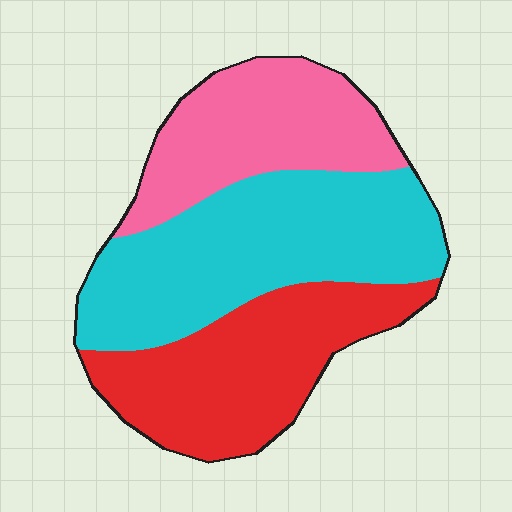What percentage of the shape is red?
Red takes up between a quarter and a half of the shape.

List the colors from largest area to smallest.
From largest to smallest: cyan, red, pink.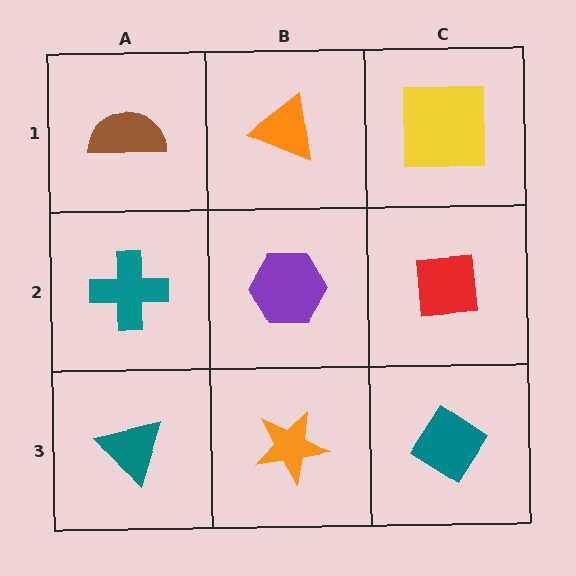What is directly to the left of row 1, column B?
A brown semicircle.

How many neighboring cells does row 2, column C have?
3.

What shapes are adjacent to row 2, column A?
A brown semicircle (row 1, column A), a teal triangle (row 3, column A), a purple hexagon (row 2, column B).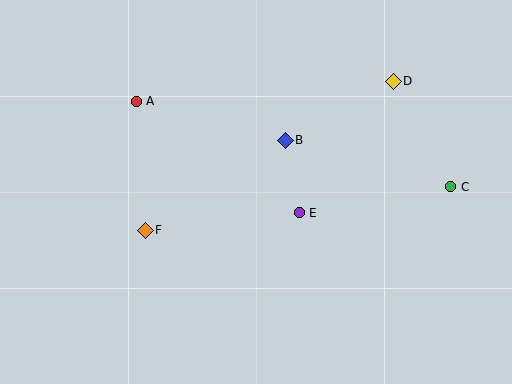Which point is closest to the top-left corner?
Point A is closest to the top-left corner.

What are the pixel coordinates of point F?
Point F is at (145, 230).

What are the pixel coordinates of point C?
Point C is at (451, 187).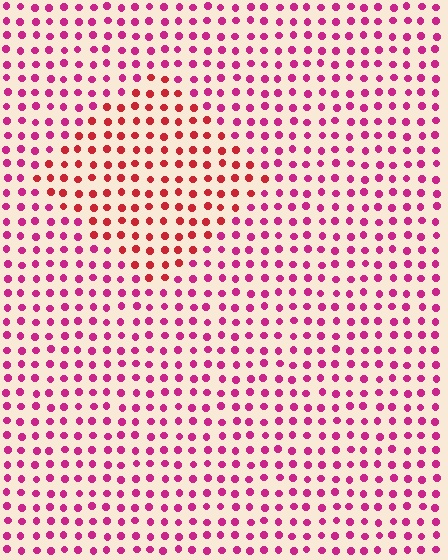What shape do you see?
I see a diamond.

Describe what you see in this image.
The image is filled with small magenta elements in a uniform arrangement. A diamond-shaped region is visible where the elements are tinted to a slightly different hue, forming a subtle color boundary.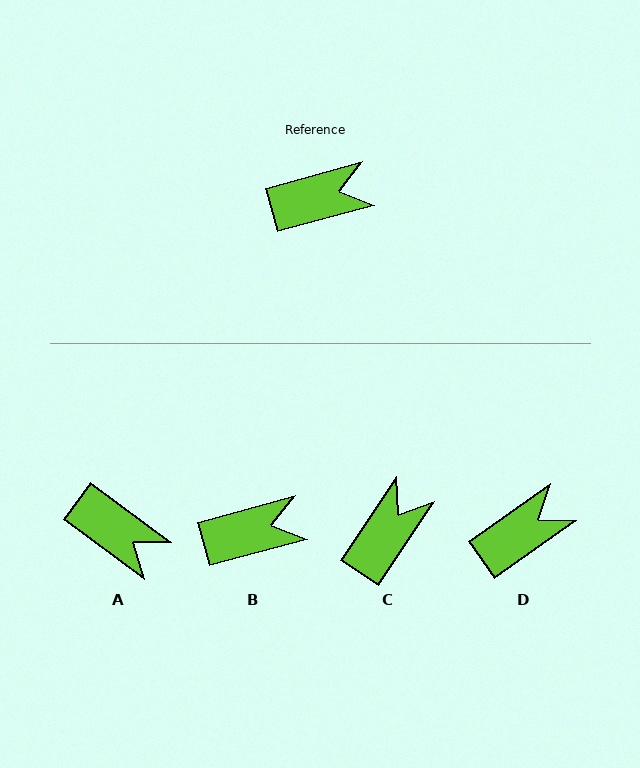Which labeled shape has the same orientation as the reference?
B.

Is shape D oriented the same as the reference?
No, it is off by about 20 degrees.